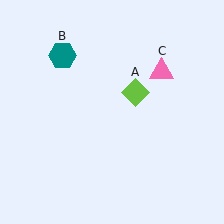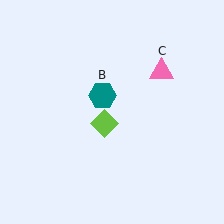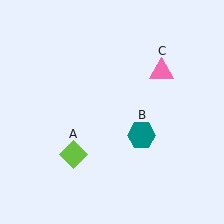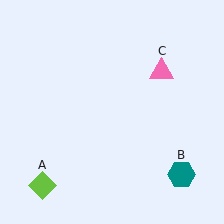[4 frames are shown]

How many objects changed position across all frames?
2 objects changed position: lime diamond (object A), teal hexagon (object B).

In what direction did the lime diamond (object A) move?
The lime diamond (object A) moved down and to the left.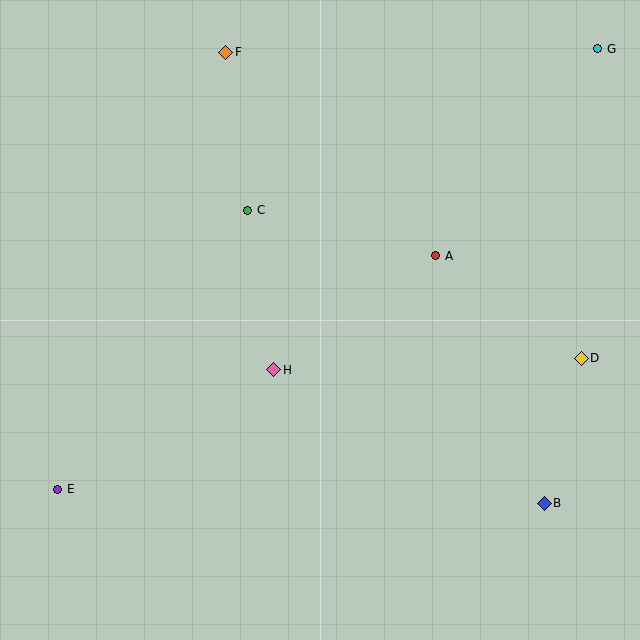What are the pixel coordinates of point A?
Point A is at (436, 256).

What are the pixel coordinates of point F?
Point F is at (226, 52).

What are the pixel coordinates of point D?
Point D is at (581, 358).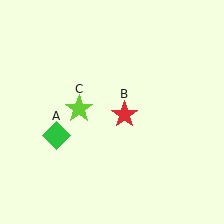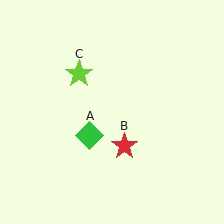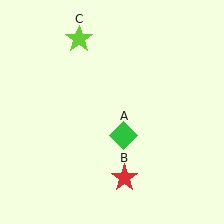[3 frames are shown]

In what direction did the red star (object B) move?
The red star (object B) moved down.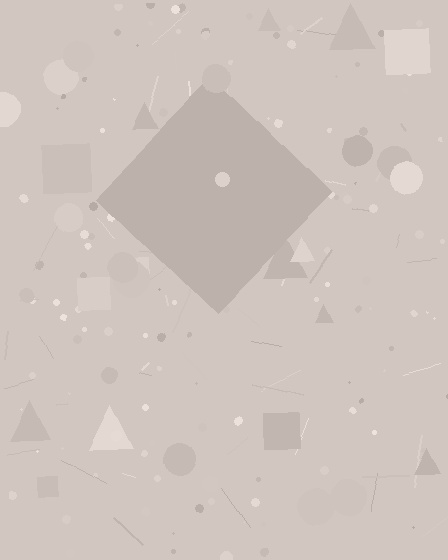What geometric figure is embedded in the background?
A diamond is embedded in the background.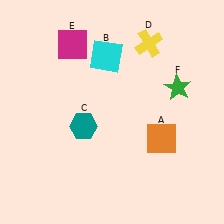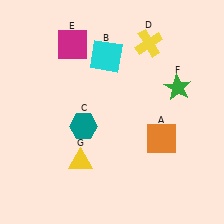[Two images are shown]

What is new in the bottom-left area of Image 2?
A yellow triangle (G) was added in the bottom-left area of Image 2.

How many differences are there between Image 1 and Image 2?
There is 1 difference between the two images.